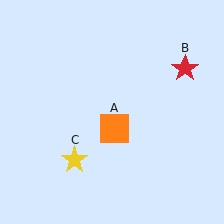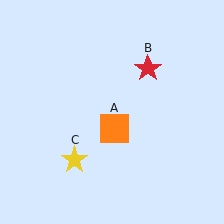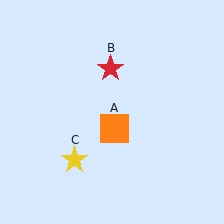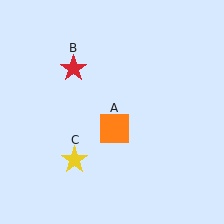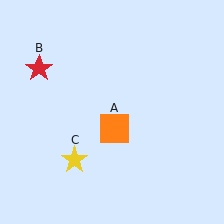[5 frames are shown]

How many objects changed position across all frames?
1 object changed position: red star (object B).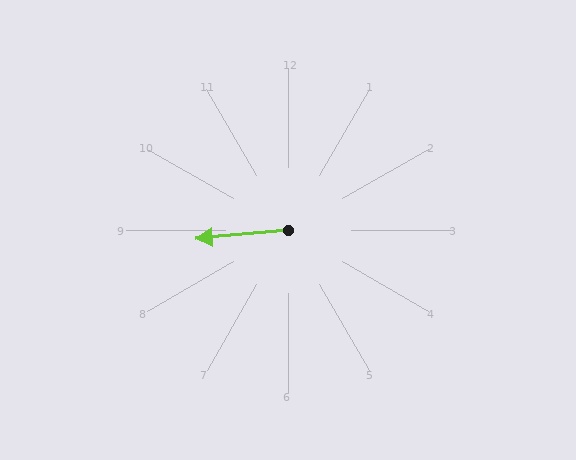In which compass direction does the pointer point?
West.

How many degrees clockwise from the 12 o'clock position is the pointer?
Approximately 265 degrees.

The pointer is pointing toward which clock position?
Roughly 9 o'clock.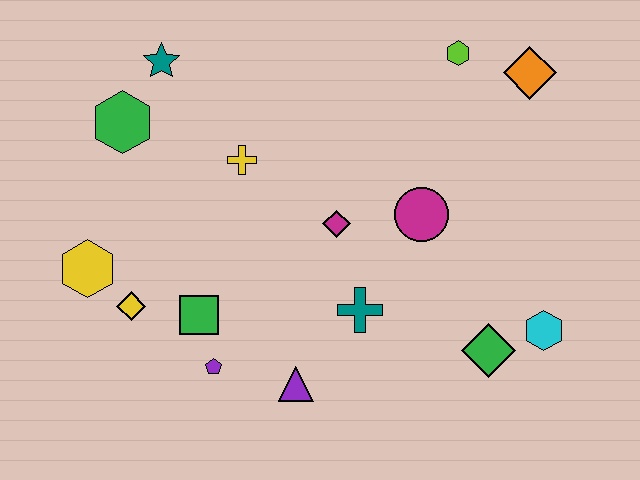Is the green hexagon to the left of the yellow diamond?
Yes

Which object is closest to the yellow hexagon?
The yellow diamond is closest to the yellow hexagon.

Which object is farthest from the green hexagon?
The cyan hexagon is farthest from the green hexagon.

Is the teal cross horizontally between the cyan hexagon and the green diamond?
No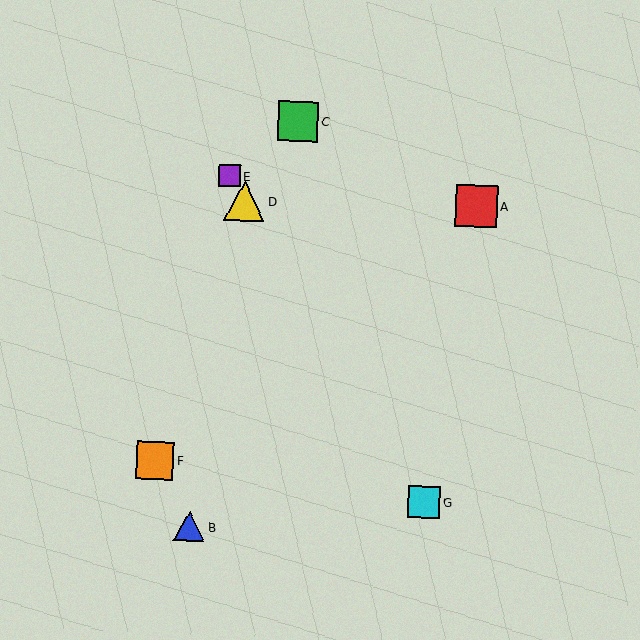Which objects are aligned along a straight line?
Objects D, E, G are aligned along a straight line.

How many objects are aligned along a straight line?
3 objects (D, E, G) are aligned along a straight line.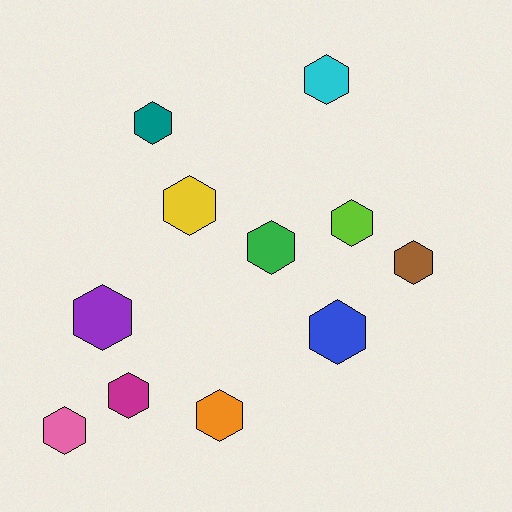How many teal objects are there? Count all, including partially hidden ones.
There is 1 teal object.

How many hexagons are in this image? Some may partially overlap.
There are 11 hexagons.